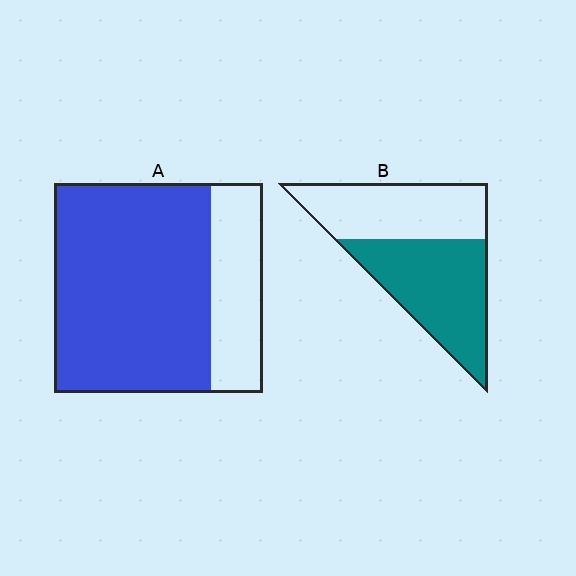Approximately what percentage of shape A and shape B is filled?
A is approximately 75% and B is approximately 55%.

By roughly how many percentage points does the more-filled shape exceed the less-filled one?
By roughly 20 percentage points (A over B).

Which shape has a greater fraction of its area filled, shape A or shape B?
Shape A.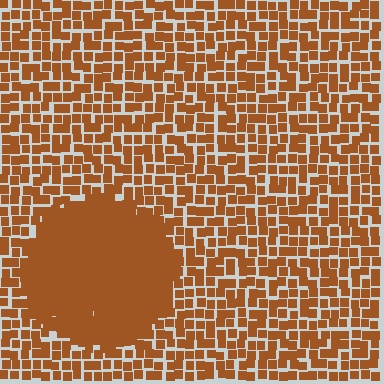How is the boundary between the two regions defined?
The boundary is defined by a change in element density (approximately 2.0x ratio). All elements are the same color, size, and shape.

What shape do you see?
I see a circle.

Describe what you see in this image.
The image contains small brown elements arranged at two different densities. A circle-shaped region is visible where the elements are more densely packed than the surrounding area.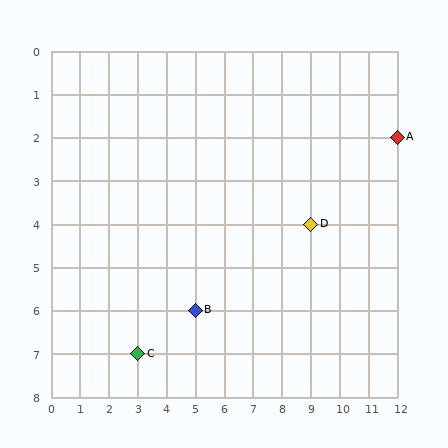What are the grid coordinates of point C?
Point C is at grid coordinates (3, 7).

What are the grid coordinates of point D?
Point D is at grid coordinates (9, 4).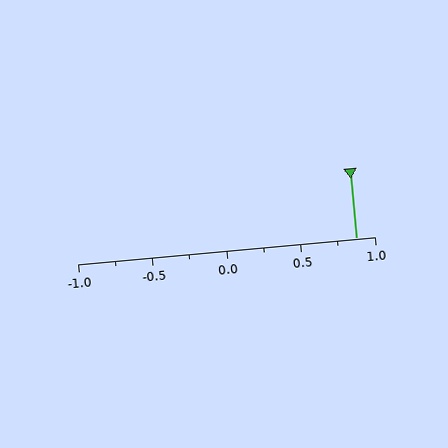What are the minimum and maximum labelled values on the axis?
The axis runs from -1.0 to 1.0.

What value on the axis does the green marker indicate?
The marker indicates approximately 0.88.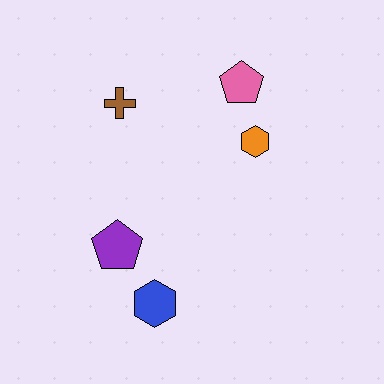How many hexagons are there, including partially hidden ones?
There are 2 hexagons.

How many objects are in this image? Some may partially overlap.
There are 5 objects.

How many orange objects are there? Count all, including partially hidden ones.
There is 1 orange object.